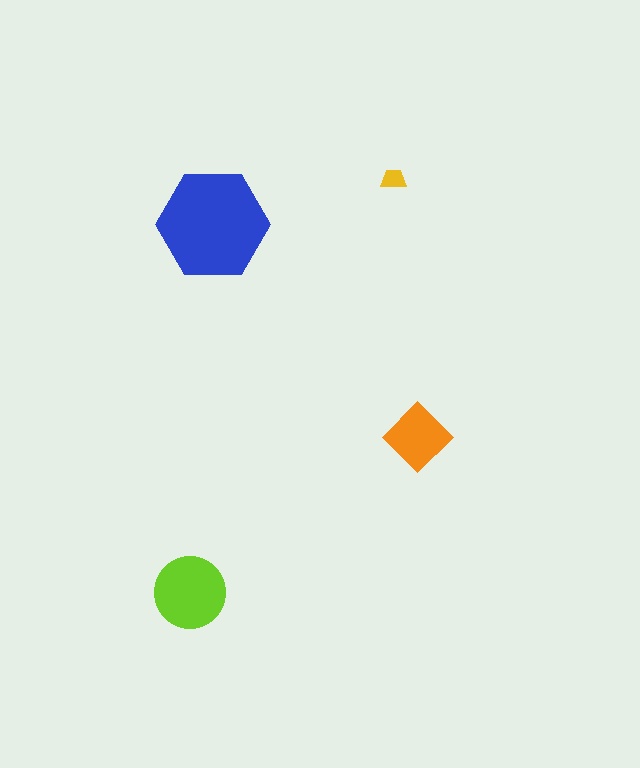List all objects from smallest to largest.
The yellow trapezoid, the orange diamond, the lime circle, the blue hexagon.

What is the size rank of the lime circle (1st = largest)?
2nd.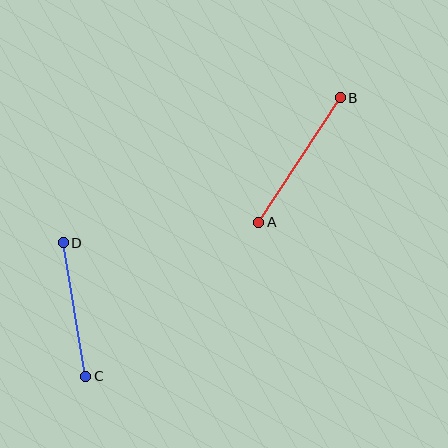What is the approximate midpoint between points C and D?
The midpoint is at approximately (74, 309) pixels.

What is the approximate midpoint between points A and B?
The midpoint is at approximately (300, 160) pixels.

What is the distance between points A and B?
The distance is approximately 149 pixels.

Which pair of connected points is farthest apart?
Points A and B are farthest apart.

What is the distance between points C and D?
The distance is approximately 135 pixels.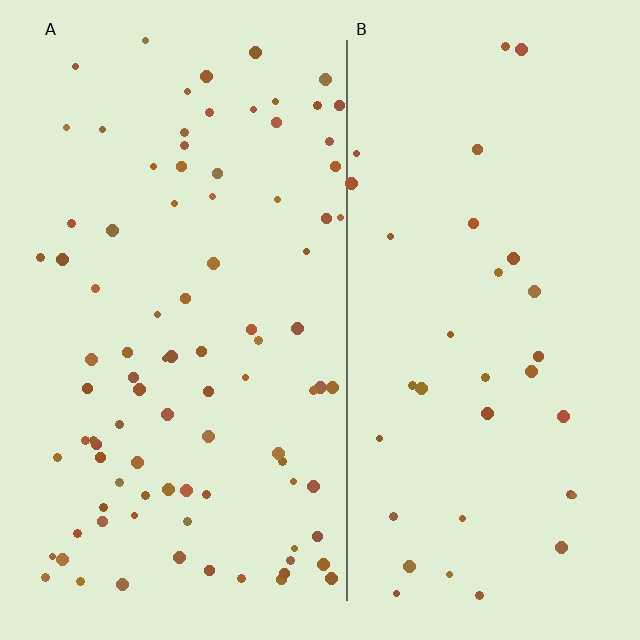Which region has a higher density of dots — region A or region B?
A (the left).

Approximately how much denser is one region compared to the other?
Approximately 2.6× — region A over region B.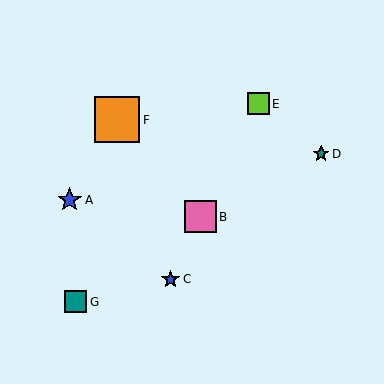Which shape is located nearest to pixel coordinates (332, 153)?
The teal star (labeled D) at (321, 154) is nearest to that location.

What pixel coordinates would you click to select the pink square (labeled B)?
Click at (200, 217) to select the pink square B.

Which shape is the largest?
The orange square (labeled F) is the largest.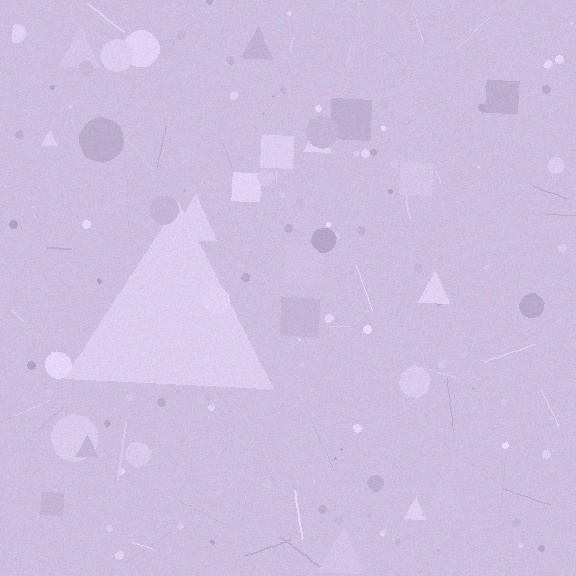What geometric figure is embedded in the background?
A triangle is embedded in the background.